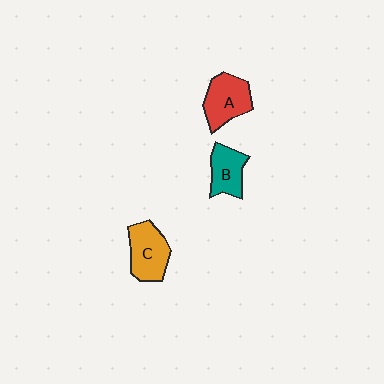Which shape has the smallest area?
Shape B (teal).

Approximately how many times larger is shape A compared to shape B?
Approximately 1.3 times.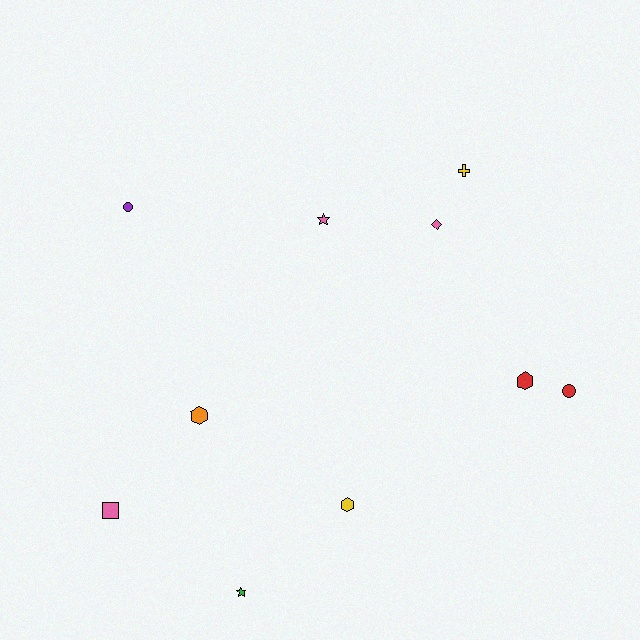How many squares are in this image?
There is 1 square.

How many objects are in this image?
There are 10 objects.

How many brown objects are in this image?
There are no brown objects.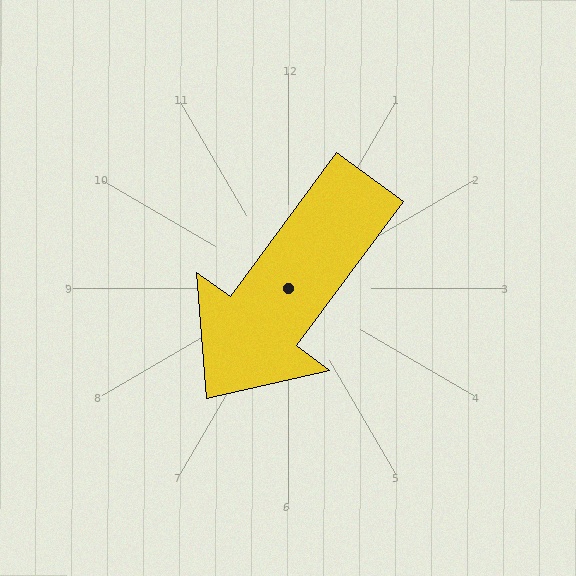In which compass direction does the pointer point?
Southwest.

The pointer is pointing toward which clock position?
Roughly 7 o'clock.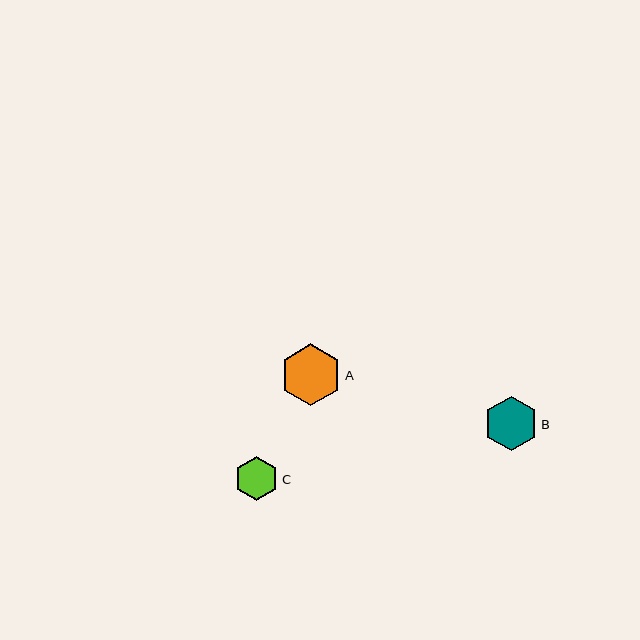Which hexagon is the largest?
Hexagon A is the largest with a size of approximately 62 pixels.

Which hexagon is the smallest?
Hexagon C is the smallest with a size of approximately 44 pixels.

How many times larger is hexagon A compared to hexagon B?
Hexagon A is approximately 1.1 times the size of hexagon B.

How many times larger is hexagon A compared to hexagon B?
Hexagon A is approximately 1.1 times the size of hexagon B.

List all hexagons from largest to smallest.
From largest to smallest: A, B, C.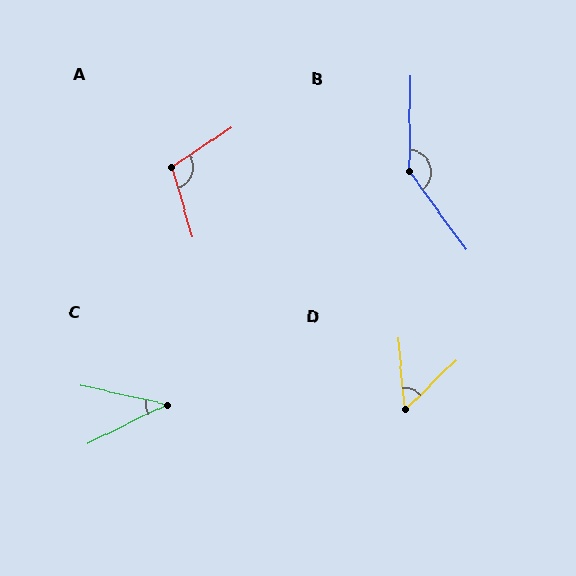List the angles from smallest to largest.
C (39°), D (52°), A (108°), B (143°).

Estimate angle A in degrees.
Approximately 108 degrees.